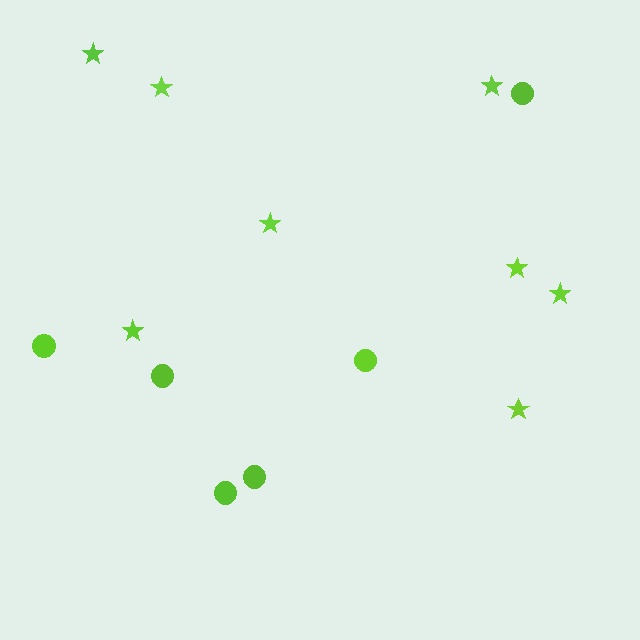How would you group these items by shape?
There are 2 groups: one group of circles (6) and one group of stars (8).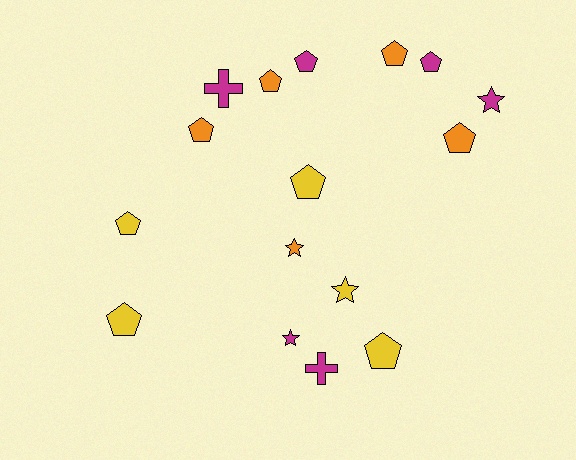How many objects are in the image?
There are 16 objects.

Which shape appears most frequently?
Pentagon, with 10 objects.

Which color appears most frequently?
Magenta, with 6 objects.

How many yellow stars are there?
There is 1 yellow star.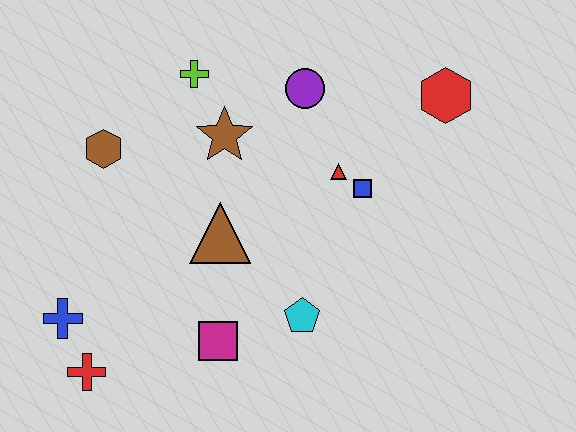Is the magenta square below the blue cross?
Yes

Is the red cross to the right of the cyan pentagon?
No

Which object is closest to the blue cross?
The red cross is closest to the blue cross.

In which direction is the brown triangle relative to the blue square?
The brown triangle is to the left of the blue square.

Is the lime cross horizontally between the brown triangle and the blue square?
No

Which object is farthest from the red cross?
The red hexagon is farthest from the red cross.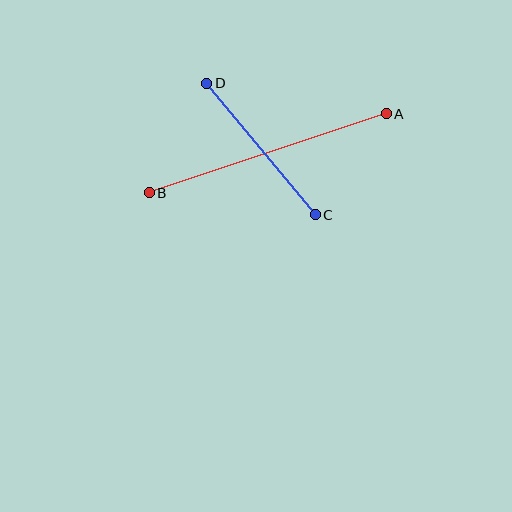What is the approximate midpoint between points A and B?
The midpoint is at approximately (268, 153) pixels.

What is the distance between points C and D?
The distance is approximately 171 pixels.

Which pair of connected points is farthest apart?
Points A and B are farthest apart.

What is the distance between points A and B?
The distance is approximately 250 pixels.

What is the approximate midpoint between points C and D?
The midpoint is at approximately (261, 149) pixels.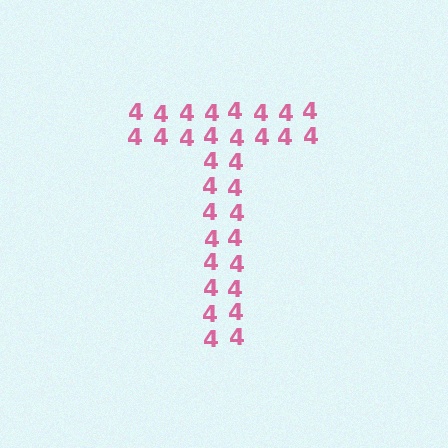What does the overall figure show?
The overall figure shows the letter T.